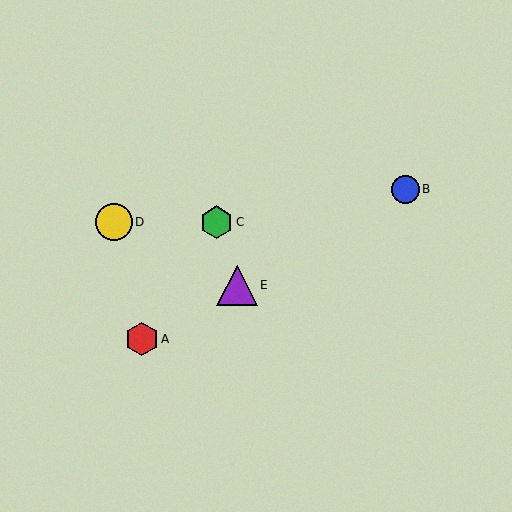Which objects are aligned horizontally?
Objects C, D are aligned horizontally.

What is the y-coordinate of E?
Object E is at y≈285.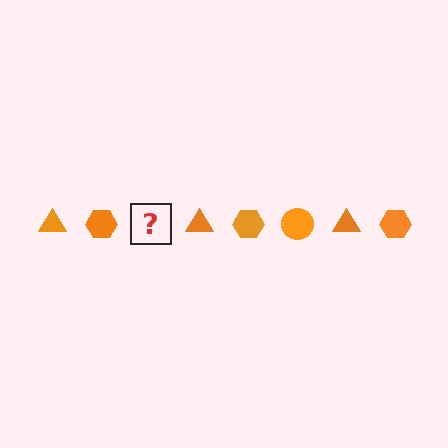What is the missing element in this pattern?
The missing element is an orange circle.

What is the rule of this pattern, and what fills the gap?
The rule is that the pattern cycles through triangle, hexagon, circle shapes in orange. The gap should be filled with an orange circle.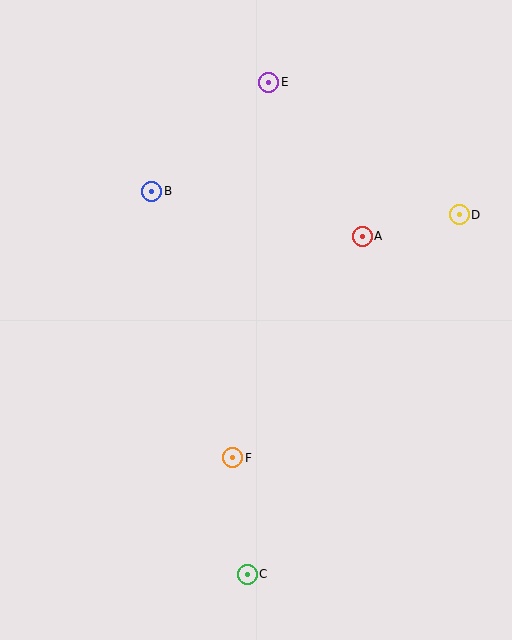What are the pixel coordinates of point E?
Point E is at (269, 82).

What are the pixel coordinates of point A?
Point A is at (362, 236).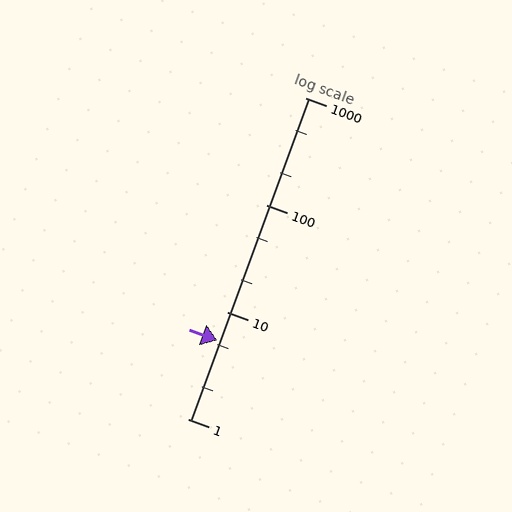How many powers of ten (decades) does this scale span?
The scale spans 3 decades, from 1 to 1000.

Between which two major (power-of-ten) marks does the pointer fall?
The pointer is between 1 and 10.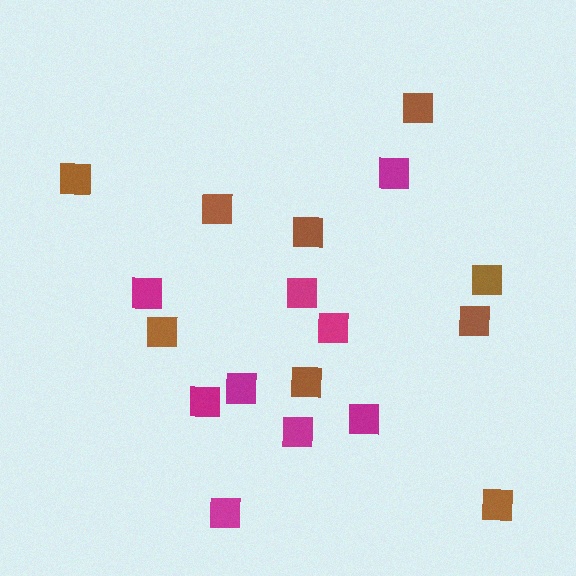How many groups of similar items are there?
There are 2 groups: one group of brown squares (9) and one group of magenta squares (9).